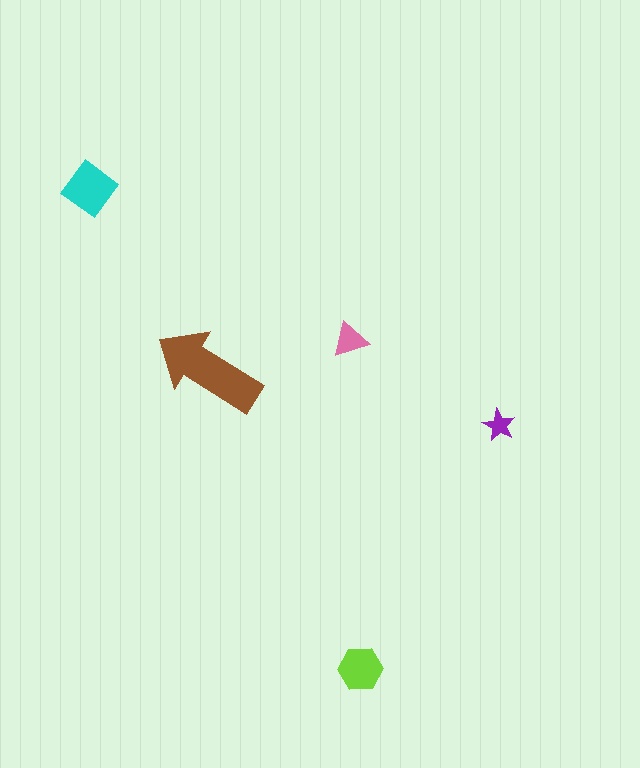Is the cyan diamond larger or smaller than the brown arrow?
Smaller.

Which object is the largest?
The brown arrow.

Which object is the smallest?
The purple star.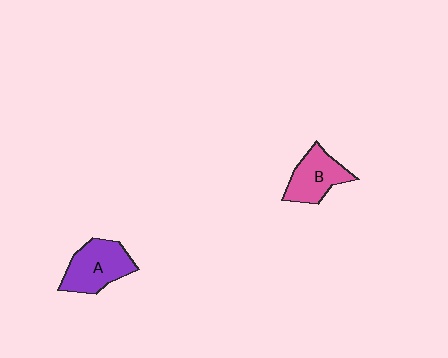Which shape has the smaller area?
Shape B (pink).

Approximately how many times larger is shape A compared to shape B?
Approximately 1.2 times.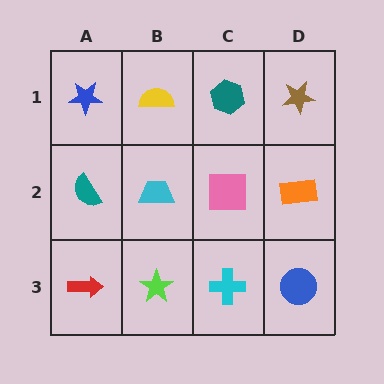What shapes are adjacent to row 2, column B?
A yellow semicircle (row 1, column B), a lime star (row 3, column B), a teal semicircle (row 2, column A), a pink square (row 2, column C).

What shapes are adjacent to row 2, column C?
A teal hexagon (row 1, column C), a cyan cross (row 3, column C), a cyan trapezoid (row 2, column B), an orange rectangle (row 2, column D).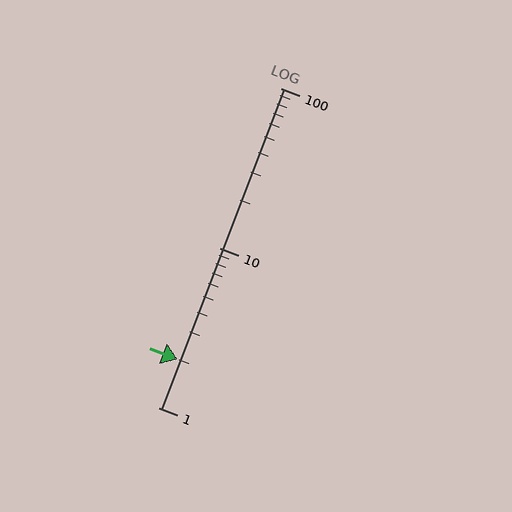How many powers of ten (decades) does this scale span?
The scale spans 2 decades, from 1 to 100.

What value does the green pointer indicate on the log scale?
The pointer indicates approximately 2.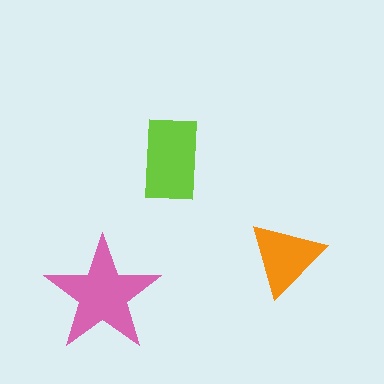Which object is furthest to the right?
The orange triangle is rightmost.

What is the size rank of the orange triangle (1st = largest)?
3rd.